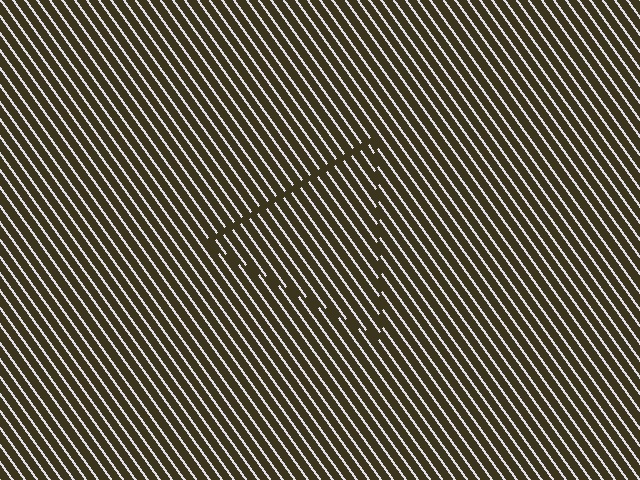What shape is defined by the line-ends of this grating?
An illusory triangle. The interior of the shape contains the same grating, shifted by half a period — the contour is defined by the phase discontinuity where line-ends from the inner and outer gratings abut.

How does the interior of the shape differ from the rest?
The interior of the shape contains the same grating, shifted by half a period — the contour is defined by the phase discontinuity where line-ends from the inner and outer gratings abut.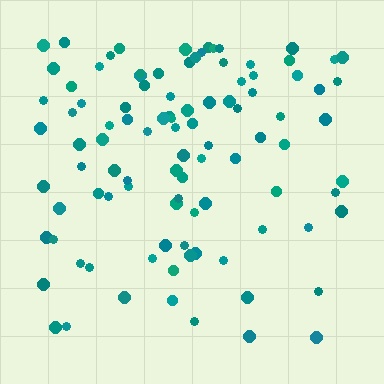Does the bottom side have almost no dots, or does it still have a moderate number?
Still a moderate number, just noticeably fewer than the top.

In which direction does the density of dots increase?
From bottom to top, with the top side densest.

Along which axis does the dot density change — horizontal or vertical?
Vertical.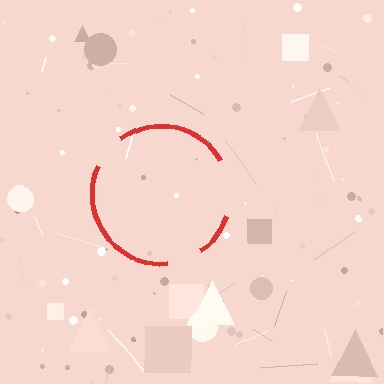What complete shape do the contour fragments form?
The contour fragments form a circle.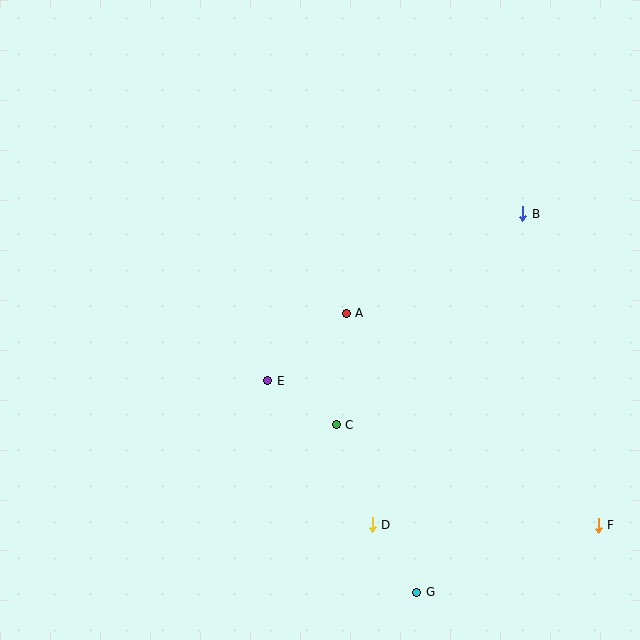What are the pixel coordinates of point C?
Point C is at (336, 425).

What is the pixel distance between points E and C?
The distance between E and C is 81 pixels.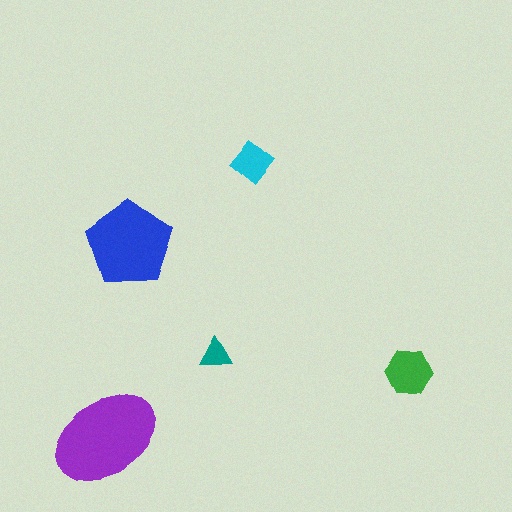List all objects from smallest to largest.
The teal triangle, the cyan diamond, the green hexagon, the blue pentagon, the purple ellipse.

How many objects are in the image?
There are 5 objects in the image.